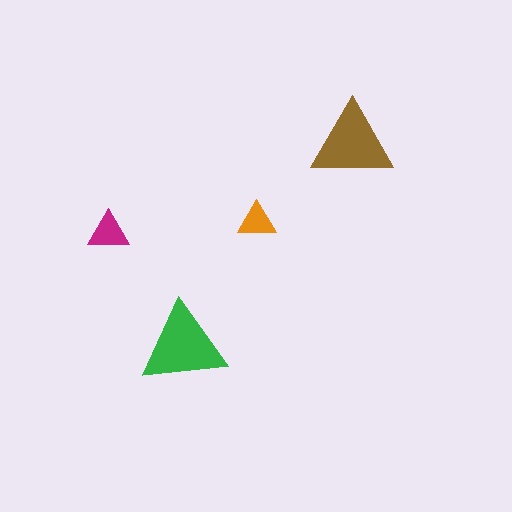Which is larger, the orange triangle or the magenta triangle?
The magenta one.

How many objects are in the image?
There are 4 objects in the image.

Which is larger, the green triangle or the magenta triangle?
The green one.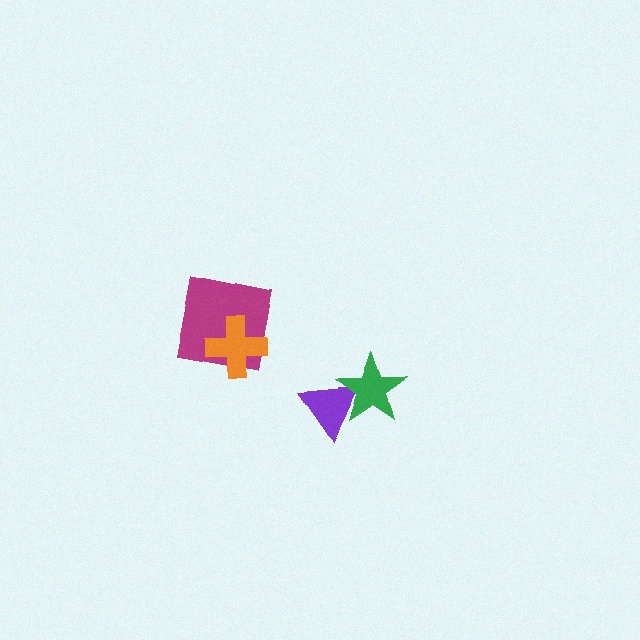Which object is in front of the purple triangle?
The green star is in front of the purple triangle.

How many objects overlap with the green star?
1 object overlaps with the green star.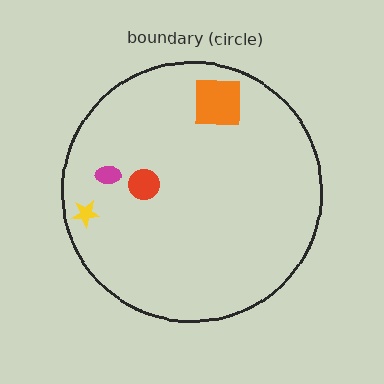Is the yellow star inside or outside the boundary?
Inside.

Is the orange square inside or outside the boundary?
Inside.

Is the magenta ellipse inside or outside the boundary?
Inside.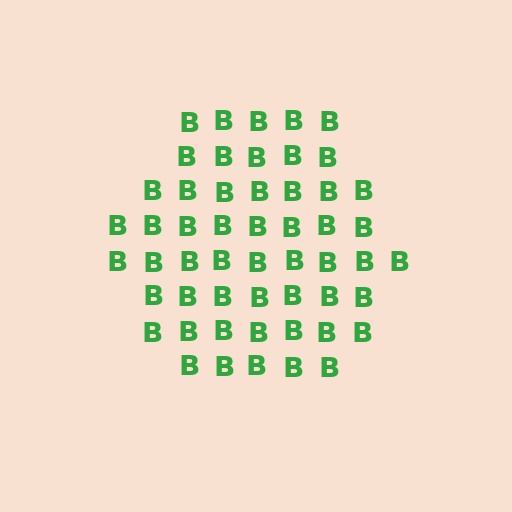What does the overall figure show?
The overall figure shows a hexagon.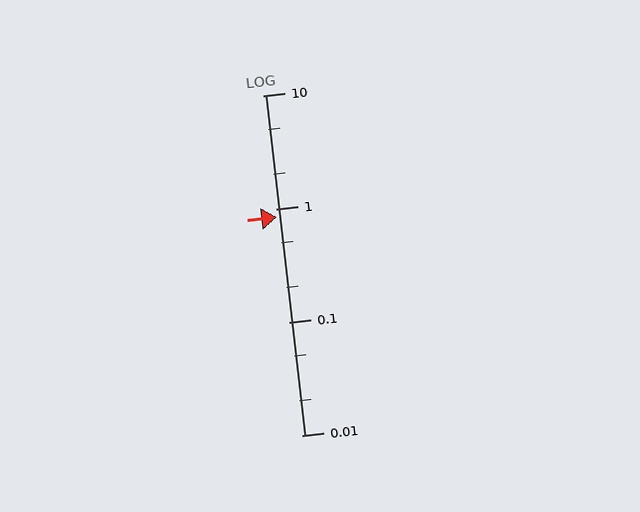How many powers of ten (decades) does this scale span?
The scale spans 3 decades, from 0.01 to 10.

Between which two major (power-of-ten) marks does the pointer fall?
The pointer is between 0.1 and 1.